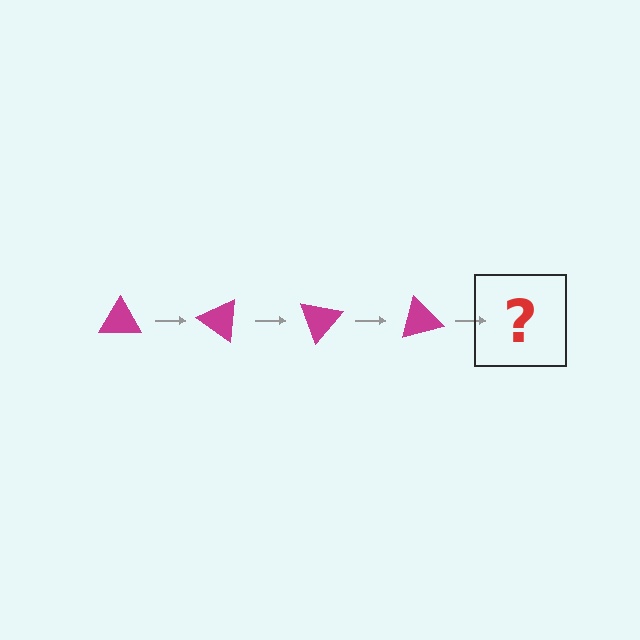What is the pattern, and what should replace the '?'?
The pattern is that the triangle rotates 35 degrees each step. The '?' should be a magenta triangle rotated 140 degrees.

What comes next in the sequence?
The next element should be a magenta triangle rotated 140 degrees.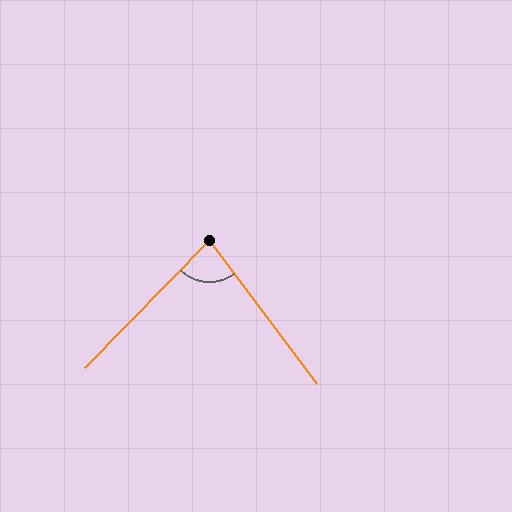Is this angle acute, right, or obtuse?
It is acute.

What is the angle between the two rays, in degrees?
Approximately 81 degrees.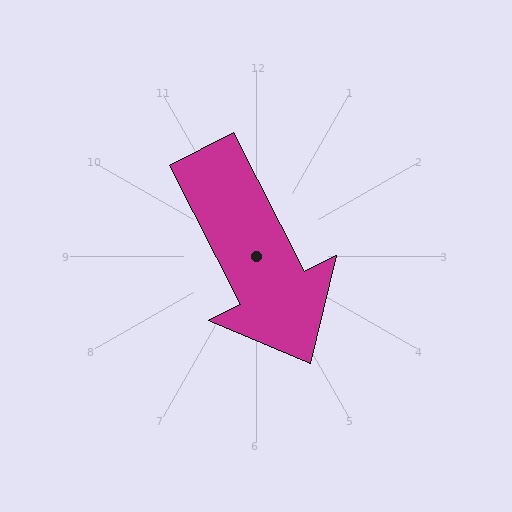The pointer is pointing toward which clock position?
Roughly 5 o'clock.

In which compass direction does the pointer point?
Southeast.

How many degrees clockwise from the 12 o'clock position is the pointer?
Approximately 153 degrees.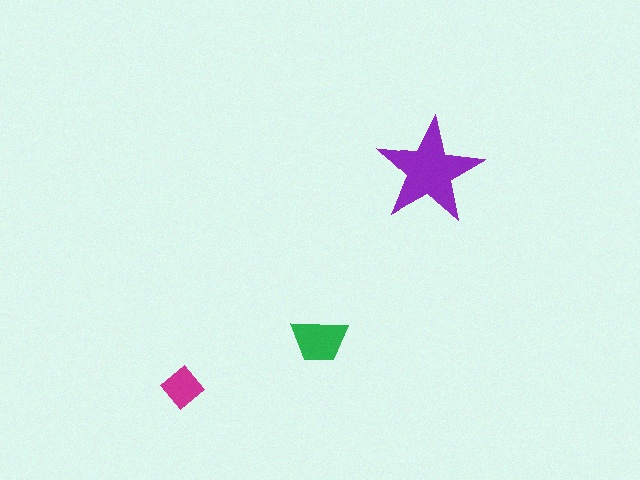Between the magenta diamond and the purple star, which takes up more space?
The purple star.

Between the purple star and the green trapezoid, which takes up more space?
The purple star.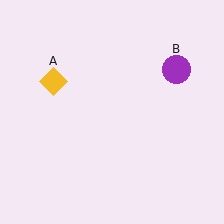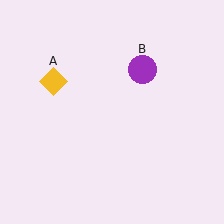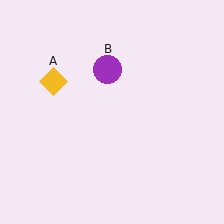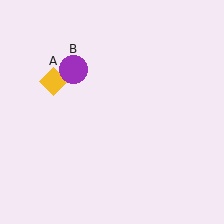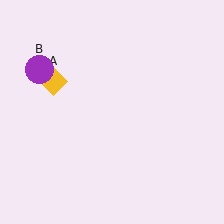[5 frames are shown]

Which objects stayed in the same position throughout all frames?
Yellow diamond (object A) remained stationary.